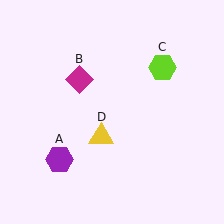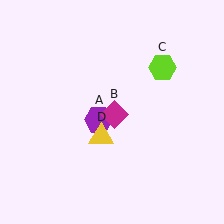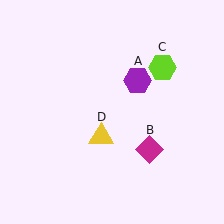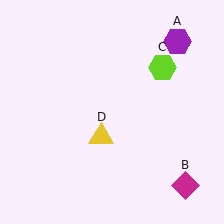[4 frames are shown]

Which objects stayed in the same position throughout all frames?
Lime hexagon (object C) and yellow triangle (object D) remained stationary.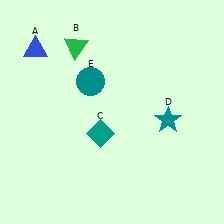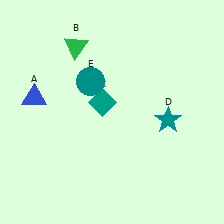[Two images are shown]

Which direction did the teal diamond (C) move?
The teal diamond (C) moved up.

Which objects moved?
The objects that moved are: the blue triangle (A), the teal diamond (C).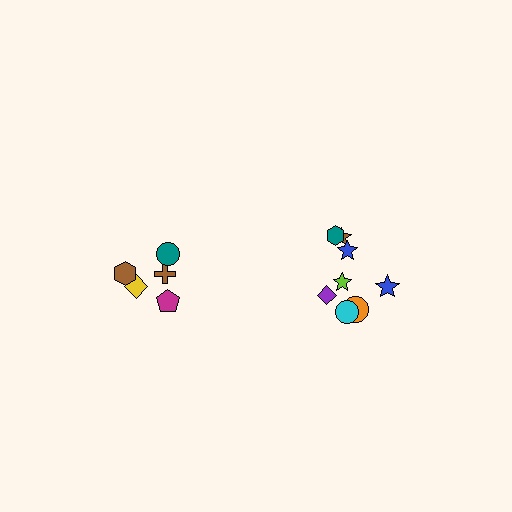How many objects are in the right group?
There are 8 objects.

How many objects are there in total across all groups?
There are 13 objects.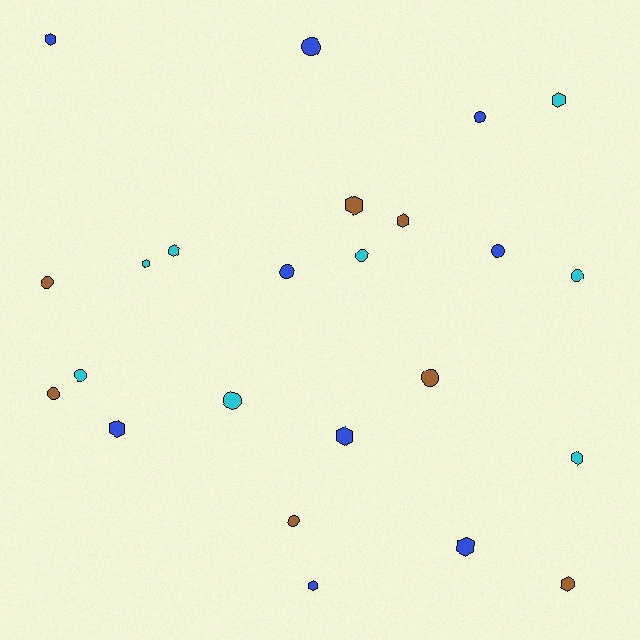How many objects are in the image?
There are 24 objects.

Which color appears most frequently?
Blue, with 9 objects.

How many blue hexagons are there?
There are 5 blue hexagons.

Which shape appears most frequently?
Circle, with 12 objects.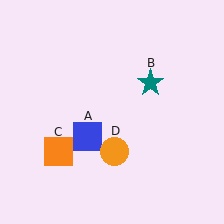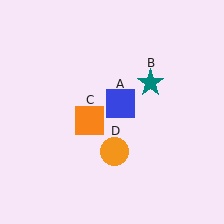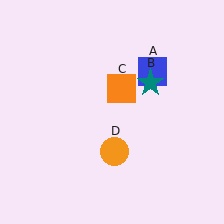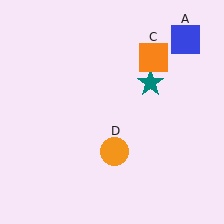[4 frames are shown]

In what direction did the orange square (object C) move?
The orange square (object C) moved up and to the right.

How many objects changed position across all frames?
2 objects changed position: blue square (object A), orange square (object C).